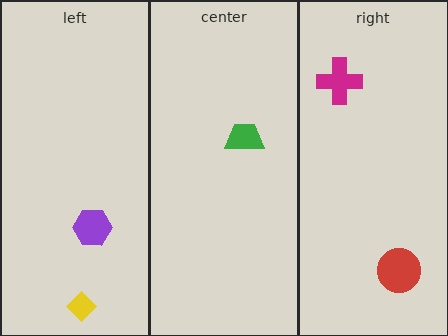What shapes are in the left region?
The purple hexagon, the yellow diamond.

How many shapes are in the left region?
2.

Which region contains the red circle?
The right region.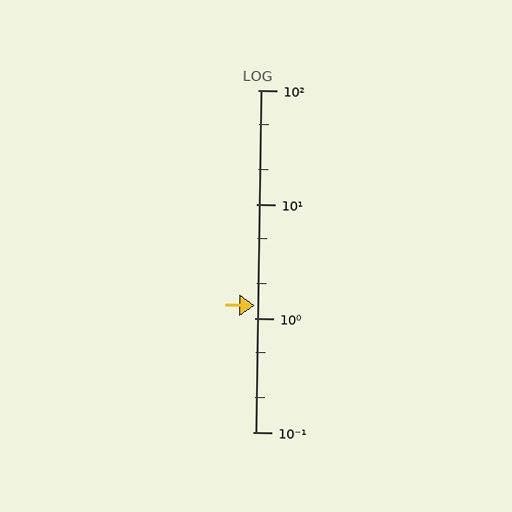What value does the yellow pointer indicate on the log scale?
The pointer indicates approximately 1.3.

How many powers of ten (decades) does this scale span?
The scale spans 3 decades, from 0.1 to 100.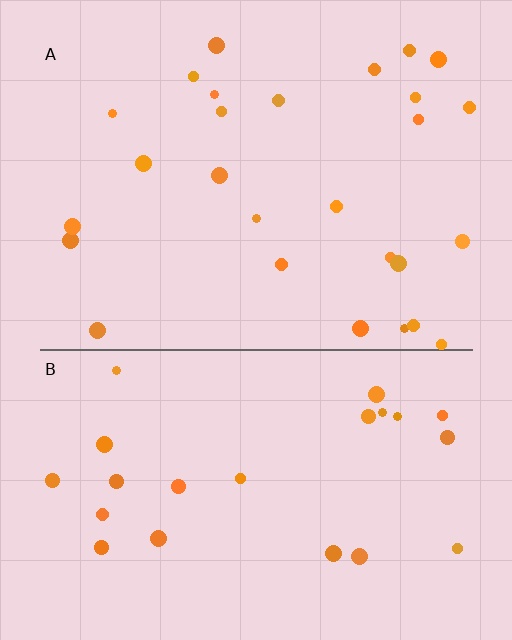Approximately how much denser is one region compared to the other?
Approximately 1.2× — region A over region B.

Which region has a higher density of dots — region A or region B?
A (the top).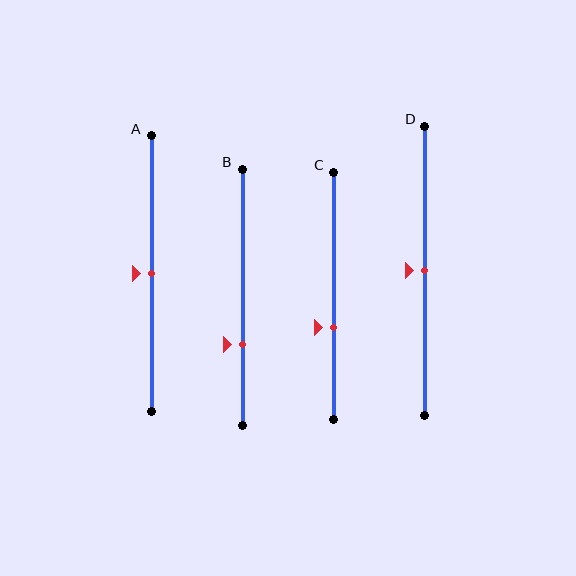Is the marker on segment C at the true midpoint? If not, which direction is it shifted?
No, the marker on segment C is shifted downward by about 13% of the segment length.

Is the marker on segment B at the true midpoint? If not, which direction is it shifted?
No, the marker on segment B is shifted downward by about 19% of the segment length.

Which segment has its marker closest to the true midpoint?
Segment A has its marker closest to the true midpoint.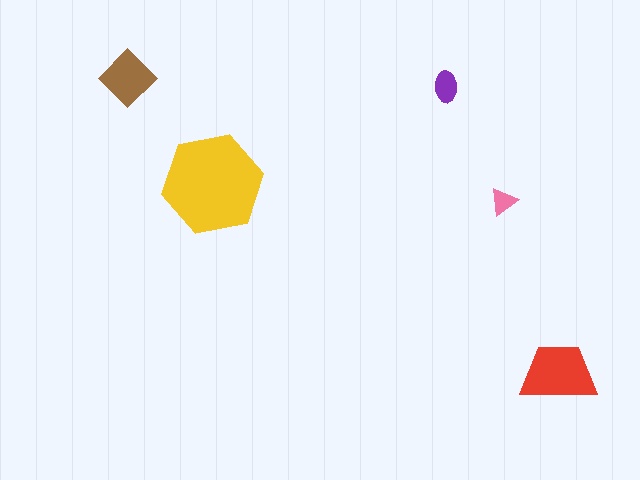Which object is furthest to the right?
The red trapezoid is rightmost.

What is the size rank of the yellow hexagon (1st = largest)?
1st.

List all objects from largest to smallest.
The yellow hexagon, the red trapezoid, the brown diamond, the purple ellipse, the pink triangle.